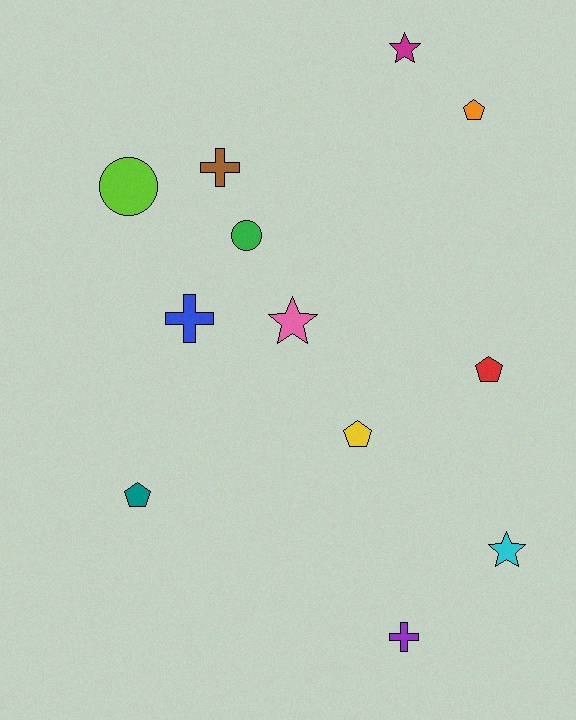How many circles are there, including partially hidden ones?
There are 2 circles.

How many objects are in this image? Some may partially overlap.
There are 12 objects.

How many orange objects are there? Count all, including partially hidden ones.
There is 1 orange object.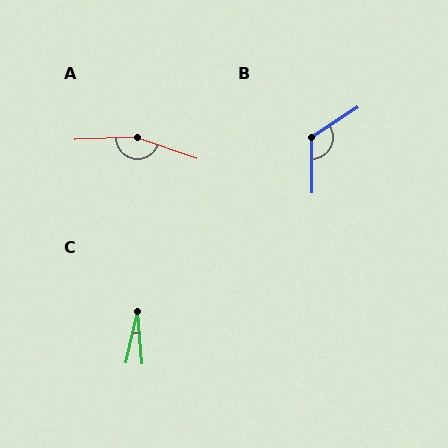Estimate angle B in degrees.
Approximately 122 degrees.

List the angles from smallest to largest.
C (17°), B (122°), A (159°).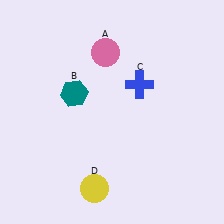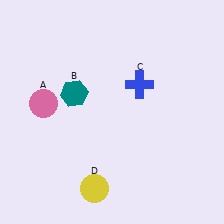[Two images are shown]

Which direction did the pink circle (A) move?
The pink circle (A) moved left.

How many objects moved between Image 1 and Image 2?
1 object moved between the two images.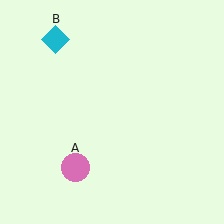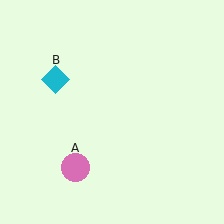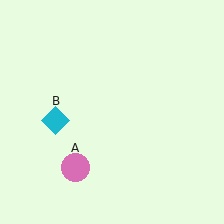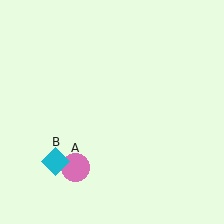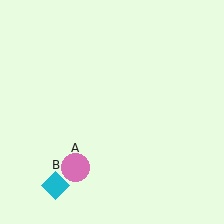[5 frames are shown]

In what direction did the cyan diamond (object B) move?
The cyan diamond (object B) moved down.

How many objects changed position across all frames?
1 object changed position: cyan diamond (object B).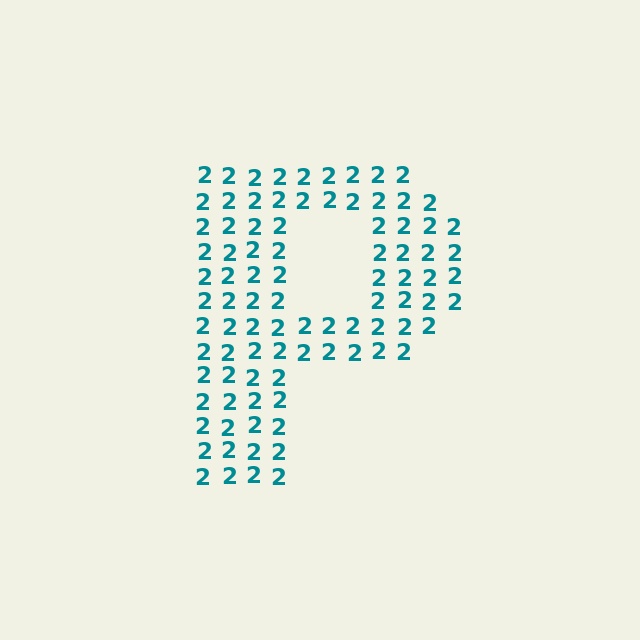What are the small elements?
The small elements are digit 2's.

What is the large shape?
The large shape is the letter P.